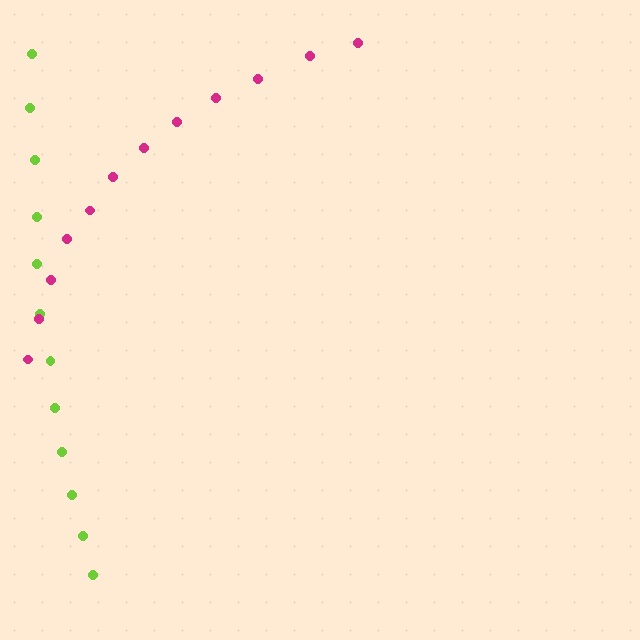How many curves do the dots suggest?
There are 2 distinct paths.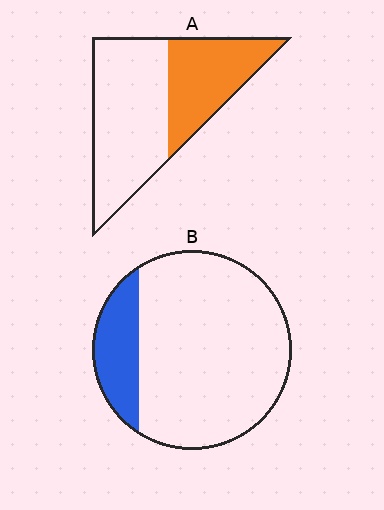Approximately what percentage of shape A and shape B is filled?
A is approximately 40% and B is approximately 20%.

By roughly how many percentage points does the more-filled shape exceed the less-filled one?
By roughly 20 percentage points (A over B).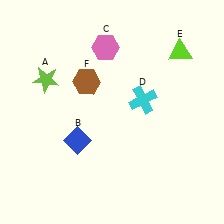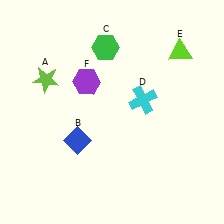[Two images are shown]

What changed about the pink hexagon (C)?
In Image 1, C is pink. In Image 2, it changed to green.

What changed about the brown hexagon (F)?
In Image 1, F is brown. In Image 2, it changed to purple.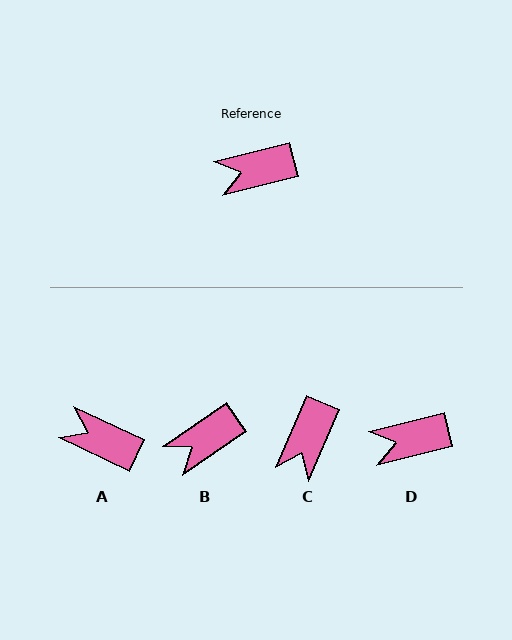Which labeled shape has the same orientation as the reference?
D.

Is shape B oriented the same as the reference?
No, it is off by about 21 degrees.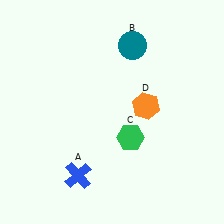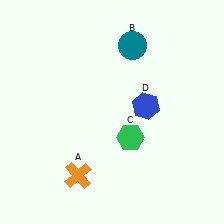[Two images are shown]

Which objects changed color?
A changed from blue to orange. D changed from orange to blue.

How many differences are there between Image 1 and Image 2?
There are 2 differences between the two images.